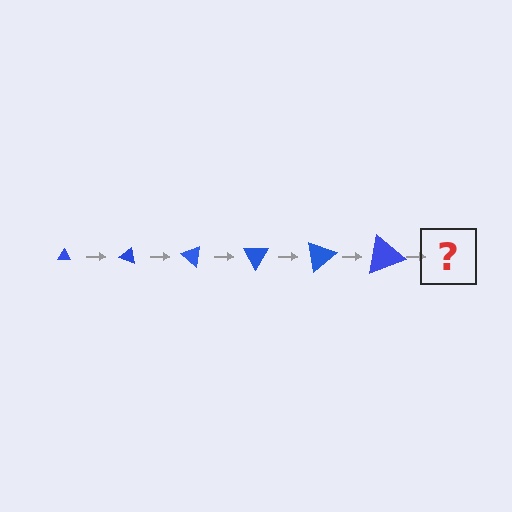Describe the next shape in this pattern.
It should be a triangle, larger than the previous one and rotated 120 degrees from the start.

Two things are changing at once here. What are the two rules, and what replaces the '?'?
The two rules are that the triangle grows larger each step and it rotates 20 degrees each step. The '?' should be a triangle, larger than the previous one and rotated 120 degrees from the start.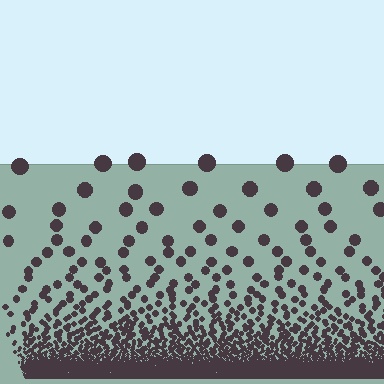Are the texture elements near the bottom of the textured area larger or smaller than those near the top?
Smaller. The gradient is inverted — elements near the bottom are smaller and denser.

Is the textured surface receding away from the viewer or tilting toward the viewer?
The surface appears to tilt toward the viewer. Texture elements get larger and sparser toward the top.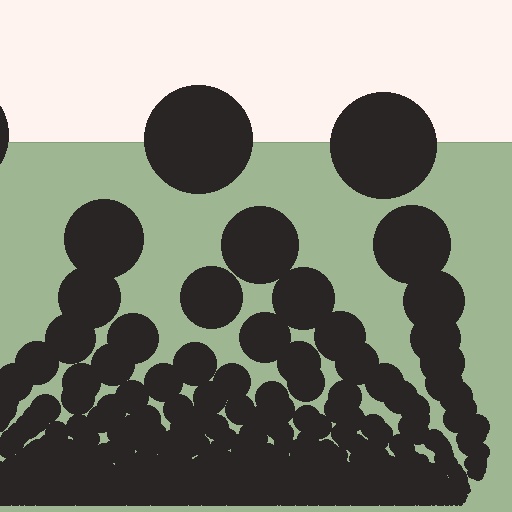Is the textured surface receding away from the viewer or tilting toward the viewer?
The surface appears to tilt toward the viewer. Texture elements get larger and sparser toward the top.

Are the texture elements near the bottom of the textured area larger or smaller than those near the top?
Smaller. The gradient is inverted — elements near the bottom are smaller and denser.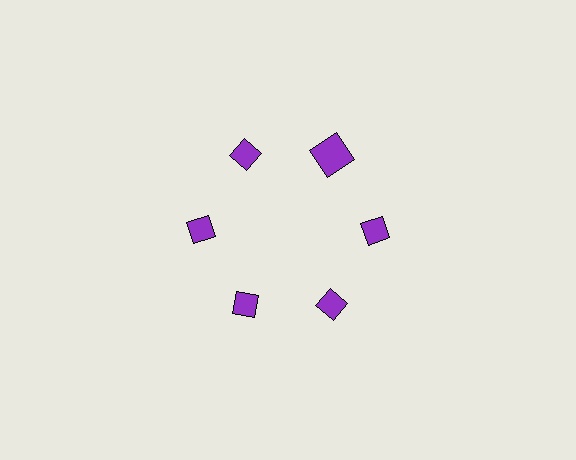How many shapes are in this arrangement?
There are 6 shapes arranged in a ring pattern.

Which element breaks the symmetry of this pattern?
The purple square at roughly the 1 o'clock position breaks the symmetry. All other shapes are purple diamonds.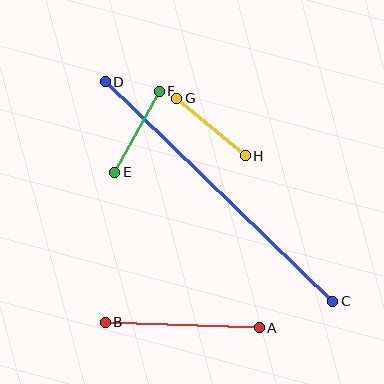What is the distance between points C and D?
The distance is approximately 316 pixels.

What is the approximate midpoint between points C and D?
The midpoint is at approximately (219, 192) pixels.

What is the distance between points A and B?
The distance is approximately 154 pixels.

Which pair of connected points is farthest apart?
Points C and D are farthest apart.